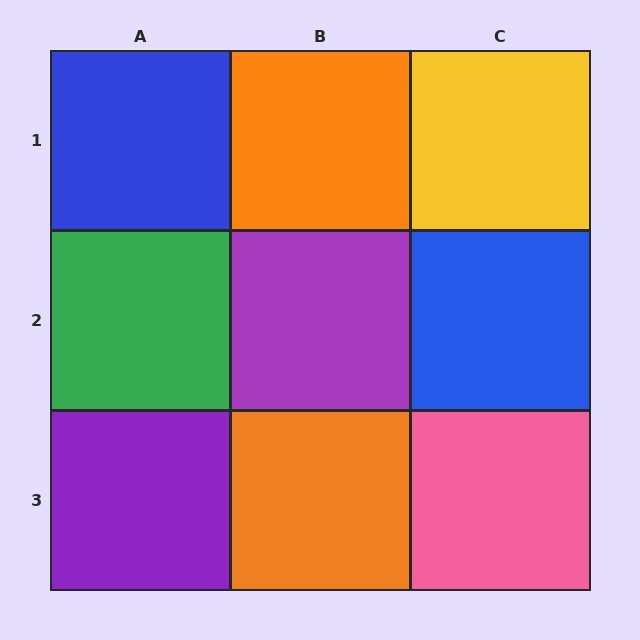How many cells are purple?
2 cells are purple.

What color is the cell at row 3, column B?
Orange.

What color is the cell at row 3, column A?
Purple.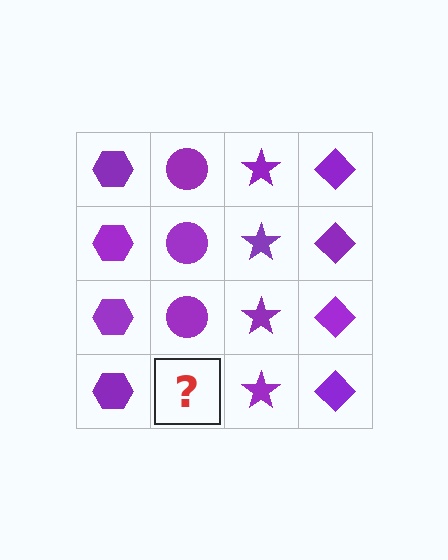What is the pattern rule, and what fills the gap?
The rule is that each column has a consistent shape. The gap should be filled with a purple circle.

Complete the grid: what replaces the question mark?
The question mark should be replaced with a purple circle.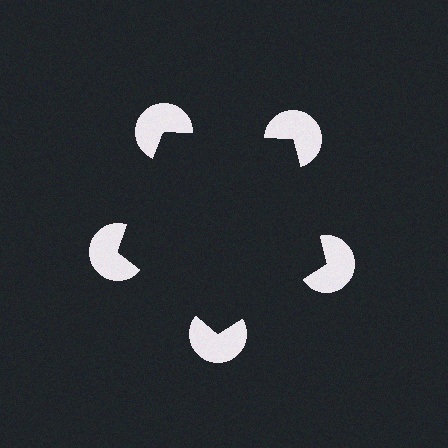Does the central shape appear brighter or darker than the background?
It typically appears slightly darker than the background, even though no actual brightness change is drawn.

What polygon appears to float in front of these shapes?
An illusory pentagon — its edges are inferred from the aligned wedge cuts in the pac-man discs, not physically drawn.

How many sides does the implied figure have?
5 sides.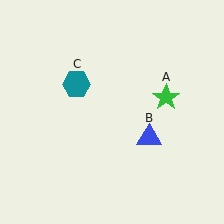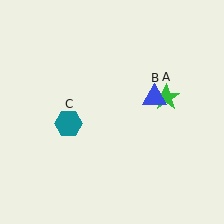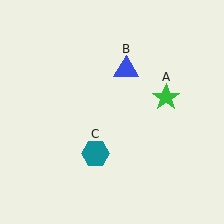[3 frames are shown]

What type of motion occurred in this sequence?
The blue triangle (object B), teal hexagon (object C) rotated counterclockwise around the center of the scene.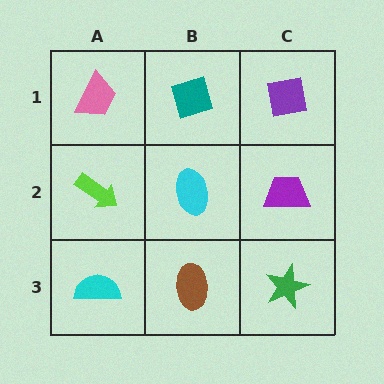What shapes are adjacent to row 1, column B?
A cyan ellipse (row 2, column B), a pink trapezoid (row 1, column A), a purple square (row 1, column C).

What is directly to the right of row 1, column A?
A teal diamond.